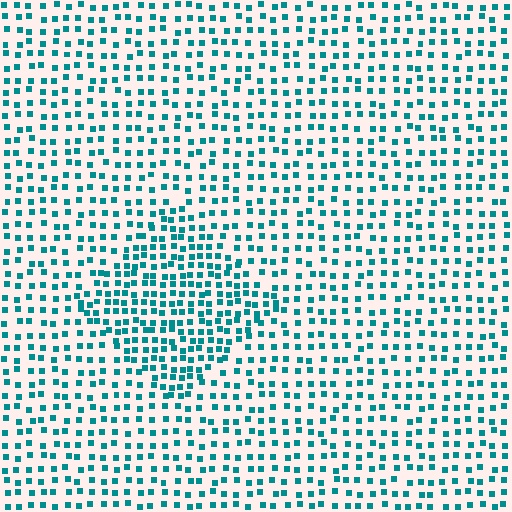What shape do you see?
I see a diamond.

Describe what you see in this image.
The image contains small teal elements arranged at two different densities. A diamond-shaped region is visible where the elements are more densely packed than the surrounding area.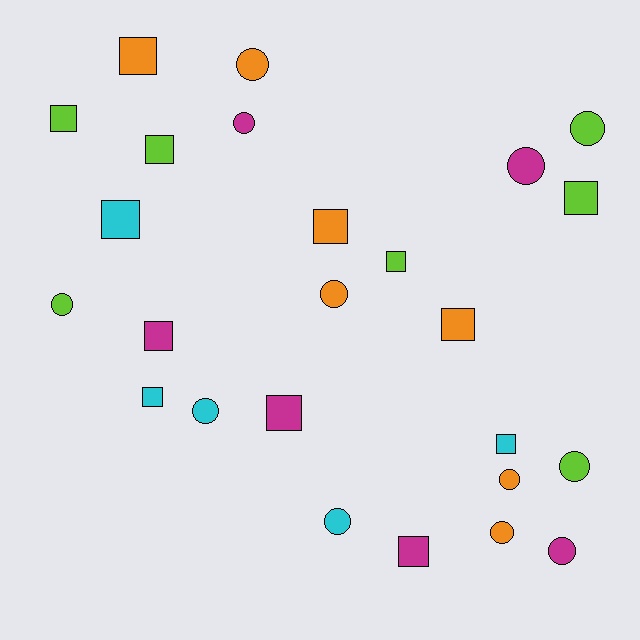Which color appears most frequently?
Lime, with 7 objects.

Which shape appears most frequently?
Square, with 13 objects.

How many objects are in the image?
There are 25 objects.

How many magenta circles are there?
There are 3 magenta circles.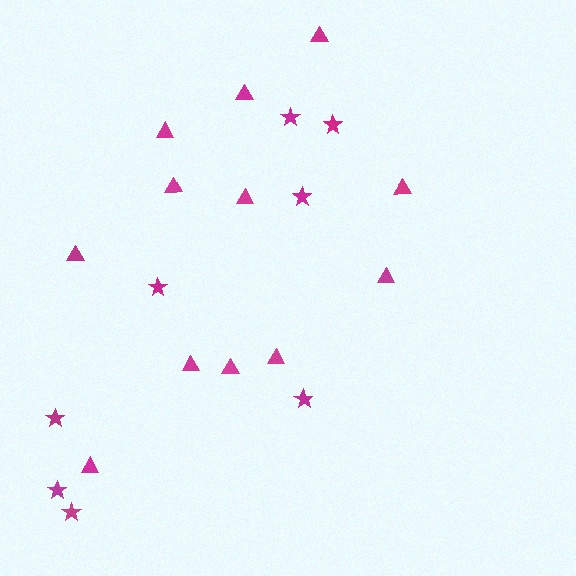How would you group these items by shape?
There are 2 groups: one group of stars (8) and one group of triangles (12).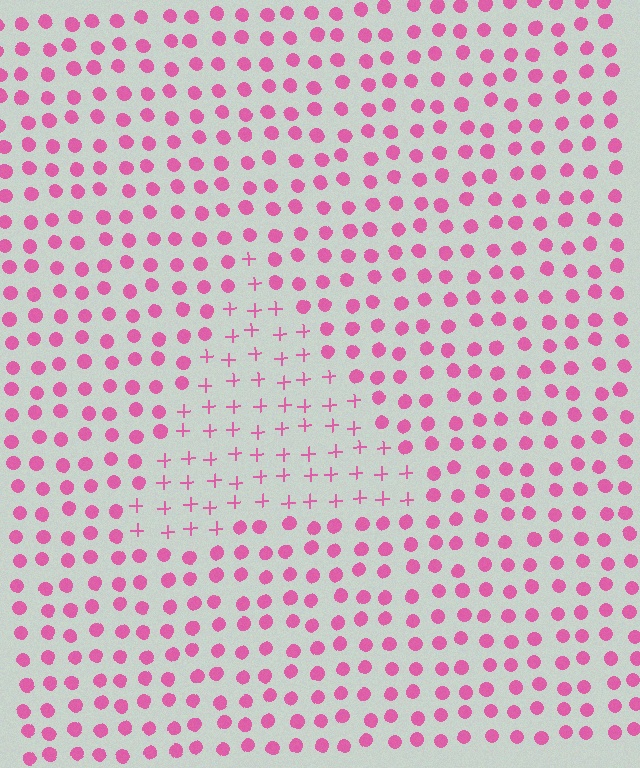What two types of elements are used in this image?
The image uses plus signs inside the triangle region and circles outside it.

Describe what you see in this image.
The image is filled with small pink elements arranged in a uniform grid. A triangle-shaped region contains plus signs, while the surrounding area contains circles. The boundary is defined purely by the change in element shape.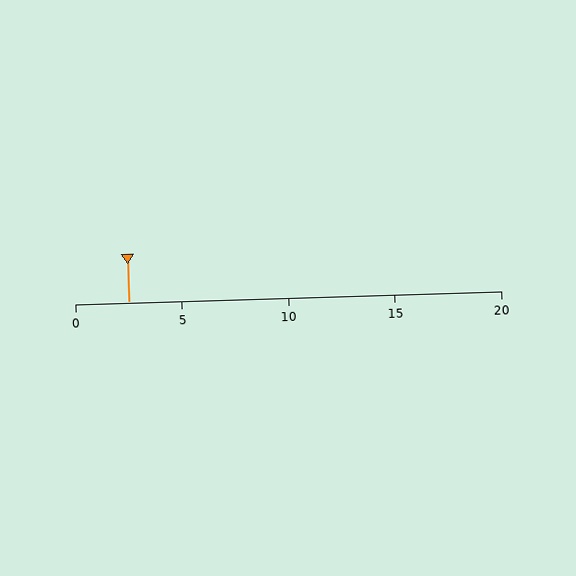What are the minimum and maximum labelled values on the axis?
The axis runs from 0 to 20.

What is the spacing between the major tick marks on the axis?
The major ticks are spaced 5 apart.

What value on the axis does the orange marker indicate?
The marker indicates approximately 2.5.